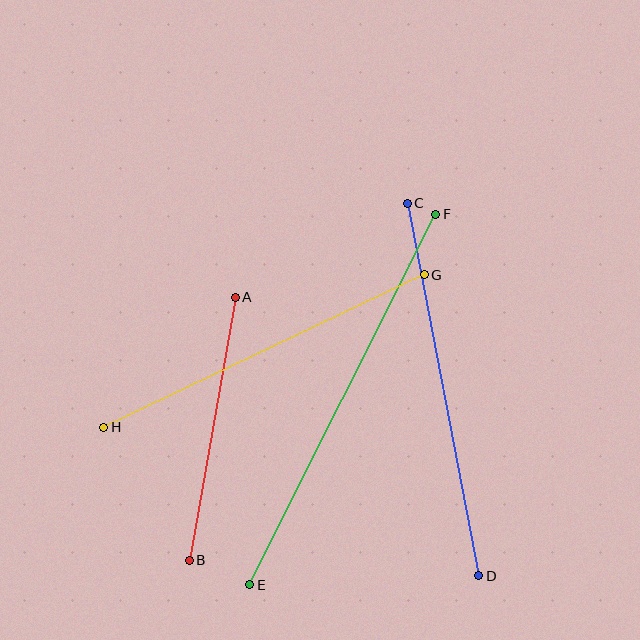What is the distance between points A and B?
The distance is approximately 267 pixels.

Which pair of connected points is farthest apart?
Points E and F are farthest apart.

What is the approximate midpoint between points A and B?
The midpoint is at approximately (212, 429) pixels.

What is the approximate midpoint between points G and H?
The midpoint is at approximately (264, 351) pixels.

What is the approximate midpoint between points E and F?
The midpoint is at approximately (343, 399) pixels.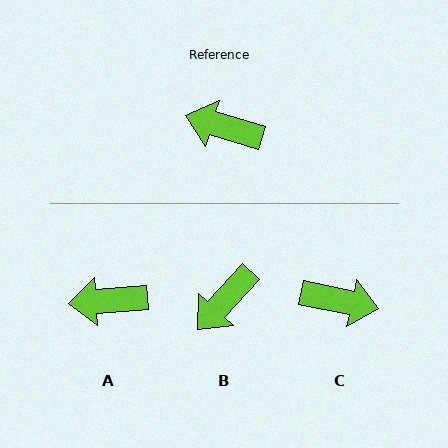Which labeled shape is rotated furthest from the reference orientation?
C, about 175 degrees away.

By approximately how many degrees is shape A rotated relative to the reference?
Approximately 20 degrees counter-clockwise.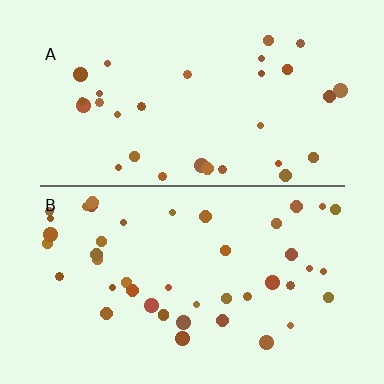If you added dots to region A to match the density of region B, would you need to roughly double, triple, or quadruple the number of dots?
Approximately double.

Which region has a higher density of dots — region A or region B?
B (the bottom).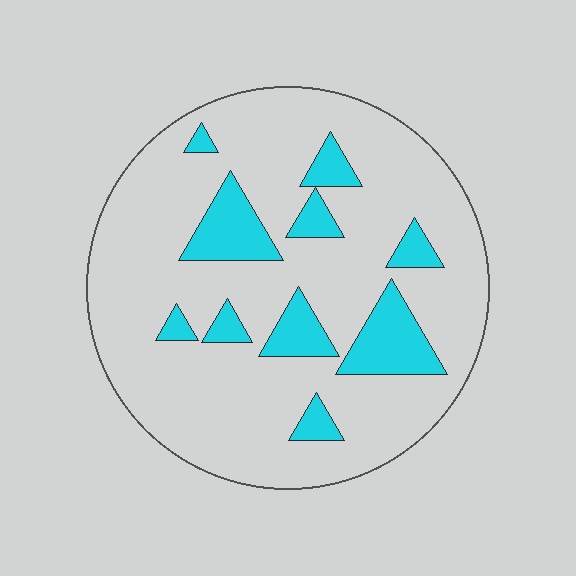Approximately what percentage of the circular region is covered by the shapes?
Approximately 15%.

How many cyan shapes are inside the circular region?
10.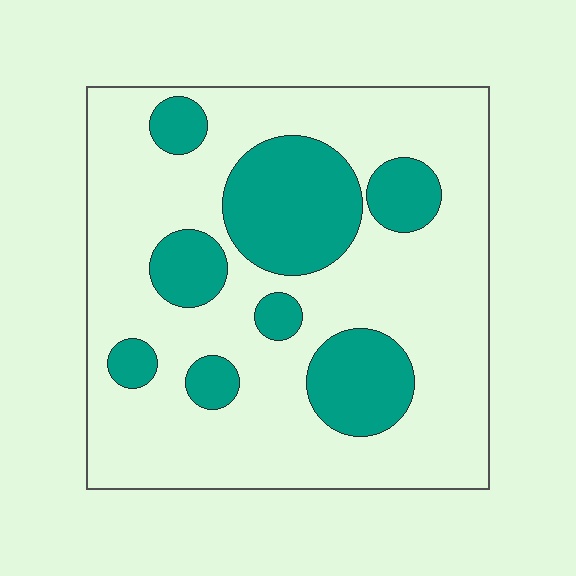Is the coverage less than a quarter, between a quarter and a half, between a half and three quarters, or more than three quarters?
Between a quarter and a half.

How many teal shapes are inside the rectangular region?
8.